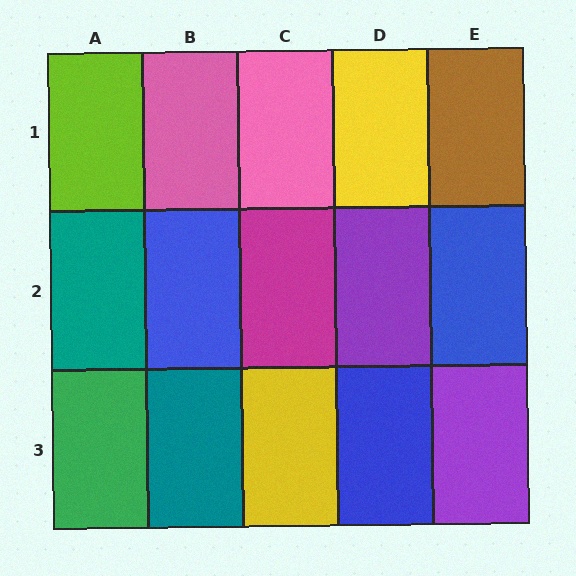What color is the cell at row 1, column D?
Yellow.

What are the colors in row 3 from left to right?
Green, teal, yellow, blue, purple.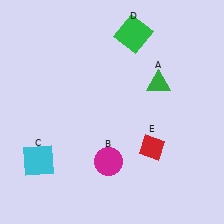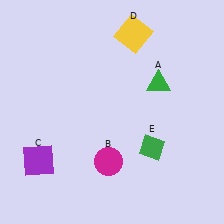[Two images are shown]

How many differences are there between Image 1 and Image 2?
There are 3 differences between the two images.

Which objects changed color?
C changed from cyan to purple. D changed from green to yellow. E changed from red to green.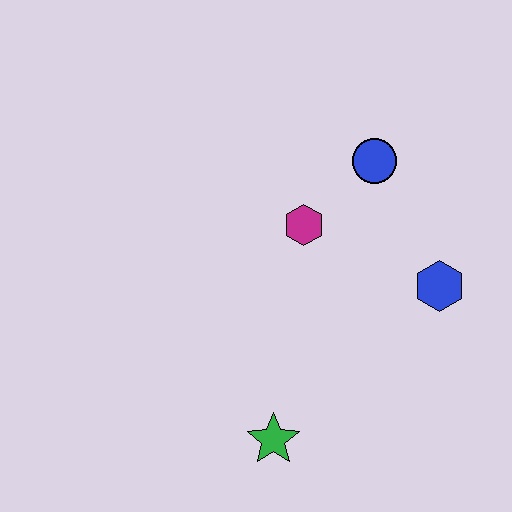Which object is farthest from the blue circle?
The green star is farthest from the blue circle.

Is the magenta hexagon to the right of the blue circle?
No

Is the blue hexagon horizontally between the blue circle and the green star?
No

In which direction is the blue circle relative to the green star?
The blue circle is above the green star.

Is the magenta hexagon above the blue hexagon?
Yes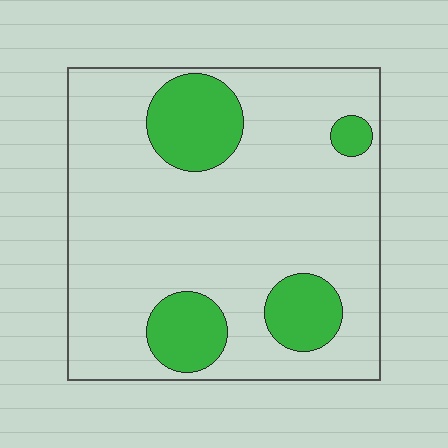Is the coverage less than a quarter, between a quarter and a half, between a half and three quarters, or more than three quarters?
Less than a quarter.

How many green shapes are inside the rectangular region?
4.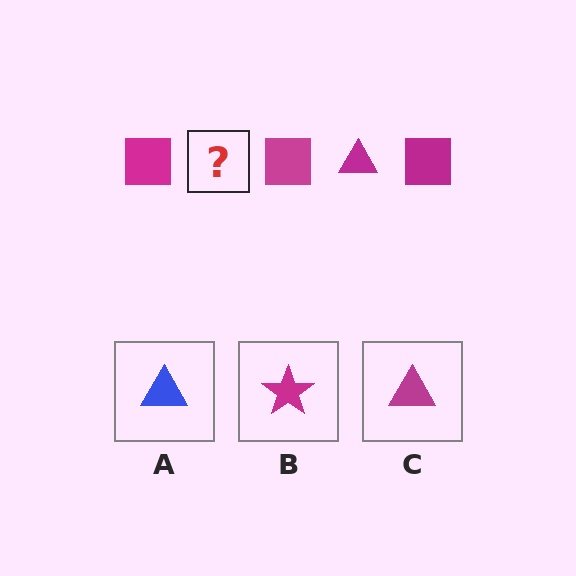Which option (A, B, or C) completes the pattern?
C.